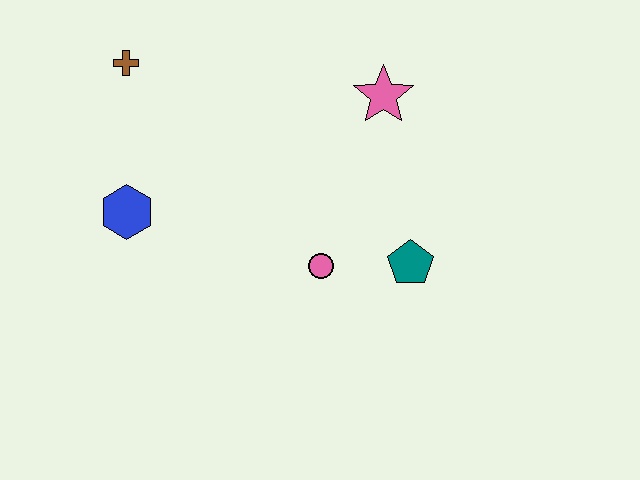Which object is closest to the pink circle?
The teal pentagon is closest to the pink circle.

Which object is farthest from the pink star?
The blue hexagon is farthest from the pink star.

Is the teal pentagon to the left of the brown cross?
No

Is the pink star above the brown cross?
No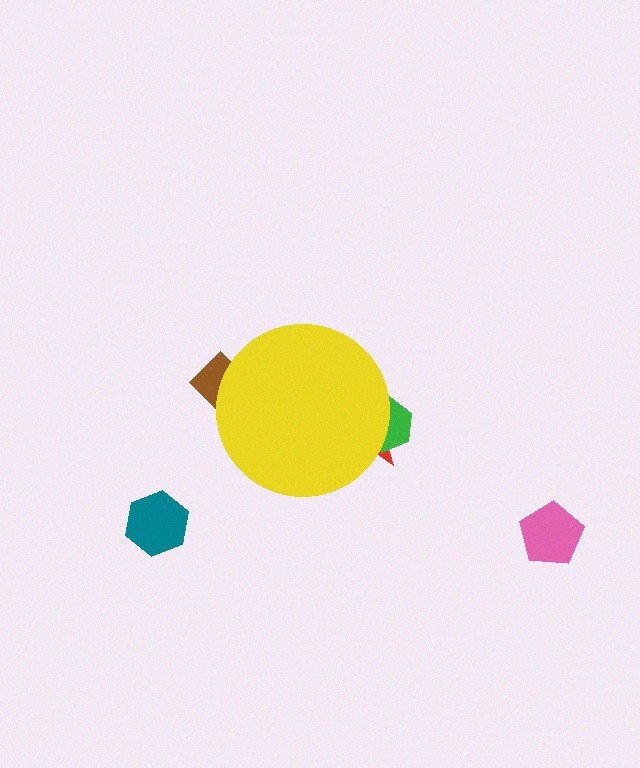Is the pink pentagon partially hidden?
No, the pink pentagon is fully visible.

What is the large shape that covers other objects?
A yellow circle.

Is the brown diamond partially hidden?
Yes, the brown diamond is partially hidden behind the yellow circle.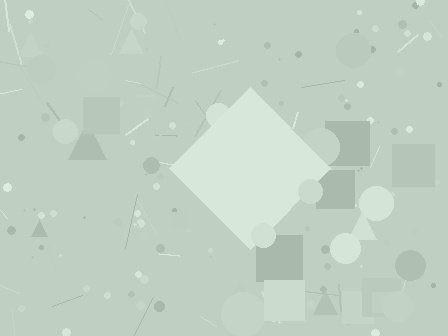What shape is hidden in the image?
A diamond is hidden in the image.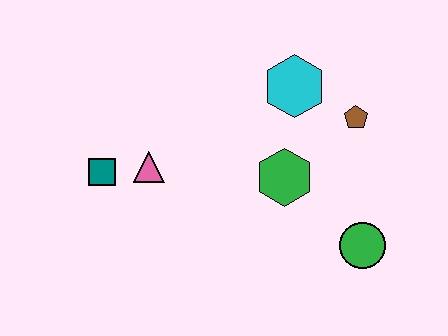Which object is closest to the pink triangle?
The teal square is closest to the pink triangle.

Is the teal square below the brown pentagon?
Yes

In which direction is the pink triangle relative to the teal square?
The pink triangle is to the right of the teal square.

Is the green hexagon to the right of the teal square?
Yes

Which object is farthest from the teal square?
The green circle is farthest from the teal square.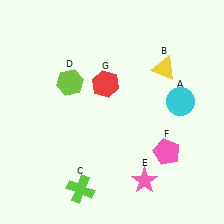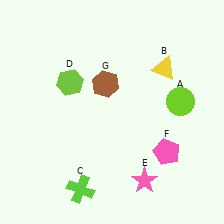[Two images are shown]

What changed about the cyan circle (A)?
In Image 1, A is cyan. In Image 2, it changed to lime.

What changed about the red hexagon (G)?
In Image 1, G is red. In Image 2, it changed to brown.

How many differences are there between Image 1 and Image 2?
There are 2 differences between the two images.